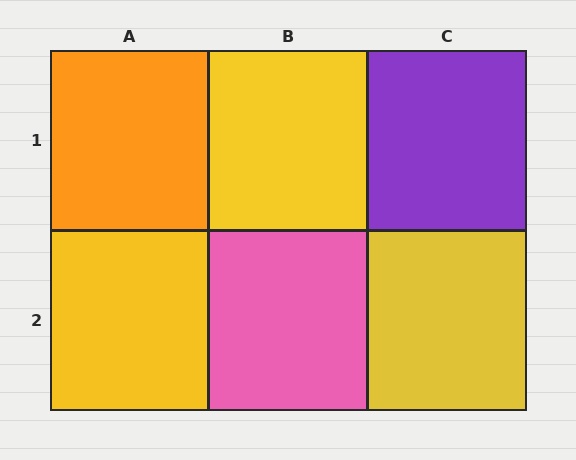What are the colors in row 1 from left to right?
Orange, yellow, purple.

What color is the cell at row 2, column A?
Yellow.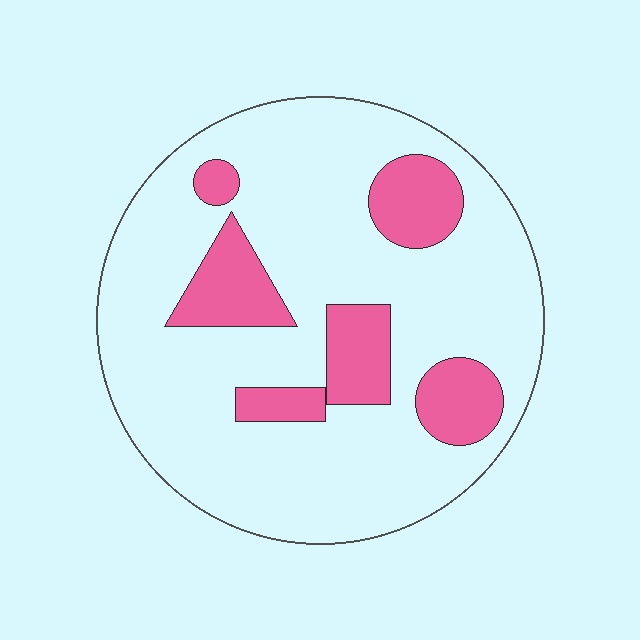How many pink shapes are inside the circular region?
6.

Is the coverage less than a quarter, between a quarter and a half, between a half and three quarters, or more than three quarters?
Less than a quarter.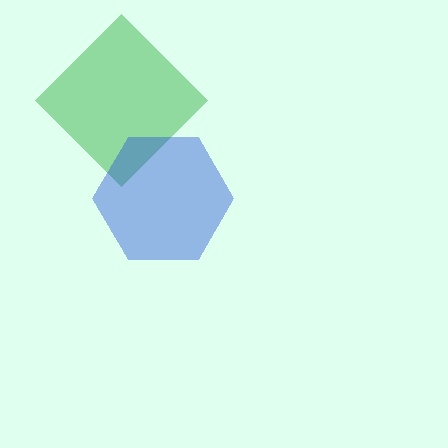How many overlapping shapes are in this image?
There are 2 overlapping shapes in the image.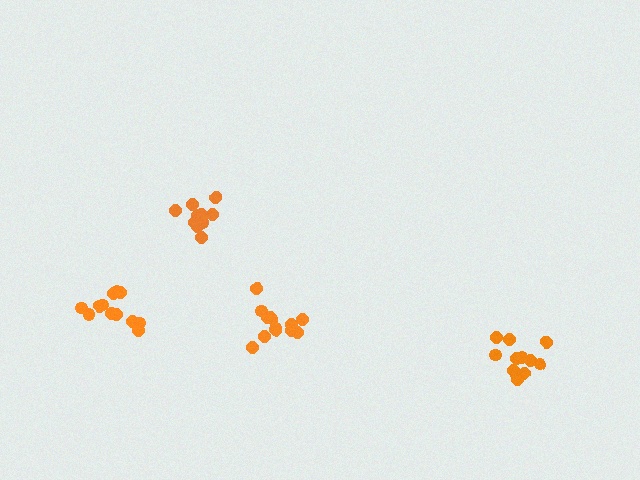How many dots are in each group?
Group 1: 13 dots, Group 2: 10 dots, Group 3: 11 dots, Group 4: 12 dots (46 total).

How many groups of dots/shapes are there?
There are 4 groups.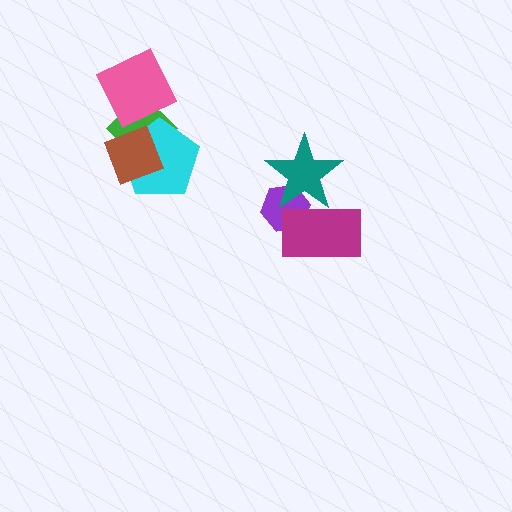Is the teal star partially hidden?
Yes, it is partially covered by another shape.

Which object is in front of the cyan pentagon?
The brown diamond is in front of the cyan pentagon.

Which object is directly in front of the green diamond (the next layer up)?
The pink diamond is directly in front of the green diamond.